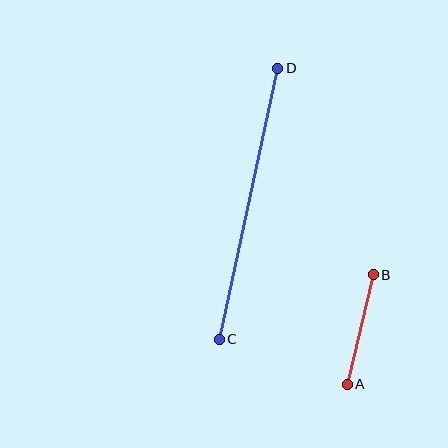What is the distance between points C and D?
The distance is approximately 277 pixels.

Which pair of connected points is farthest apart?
Points C and D are farthest apart.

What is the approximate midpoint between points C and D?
The midpoint is at approximately (249, 204) pixels.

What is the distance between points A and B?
The distance is approximately 113 pixels.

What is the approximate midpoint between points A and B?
The midpoint is at approximately (360, 329) pixels.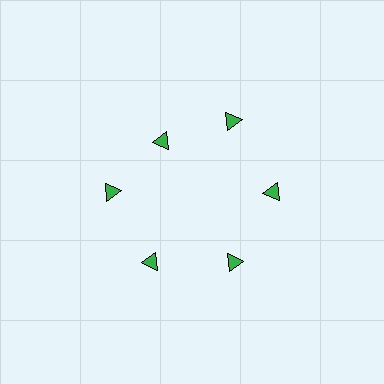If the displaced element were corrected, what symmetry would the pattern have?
It would have 6-fold rotational symmetry — the pattern would map onto itself every 60 degrees.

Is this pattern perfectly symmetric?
No. The 6 green triangles are arranged in a ring, but one element near the 11 o'clock position is pulled inward toward the center, breaking the 6-fold rotational symmetry.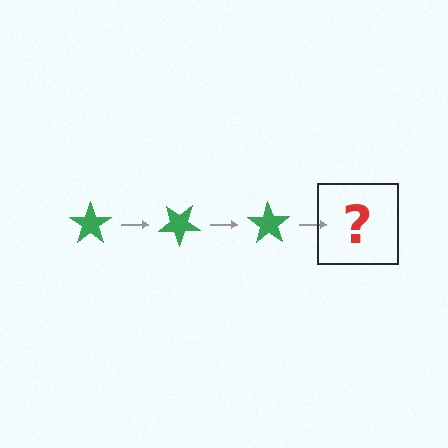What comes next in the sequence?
The next element should be a green star rotated 105 degrees.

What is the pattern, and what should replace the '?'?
The pattern is that the star rotates 35 degrees each step. The '?' should be a green star rotated 105 degrees.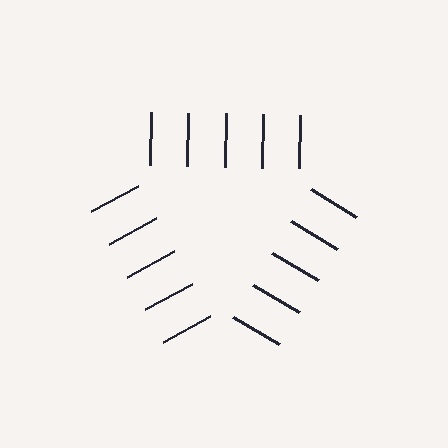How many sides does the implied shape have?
3 sides — the line-ends trace a triangle.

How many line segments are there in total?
15 — 5 along each of the 3 edges.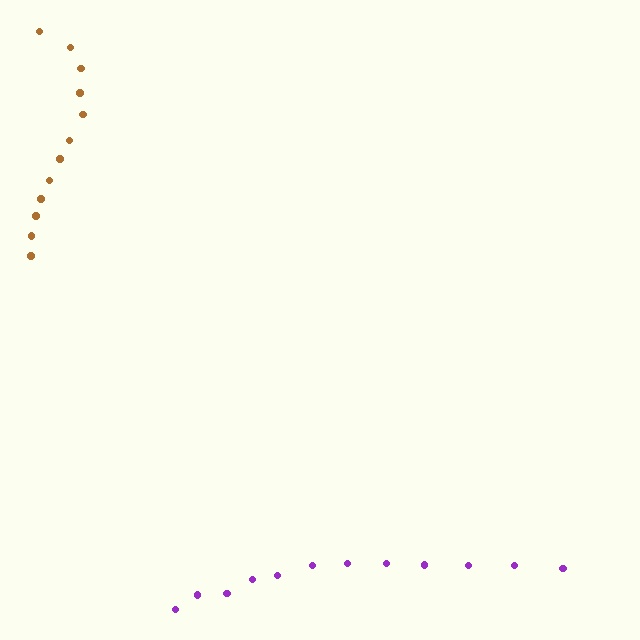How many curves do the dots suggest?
There are 2 distinct paths.